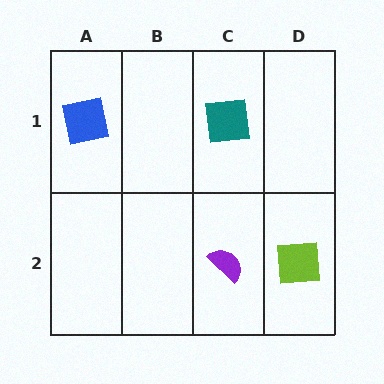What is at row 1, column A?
A blue square.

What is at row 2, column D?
A lime square.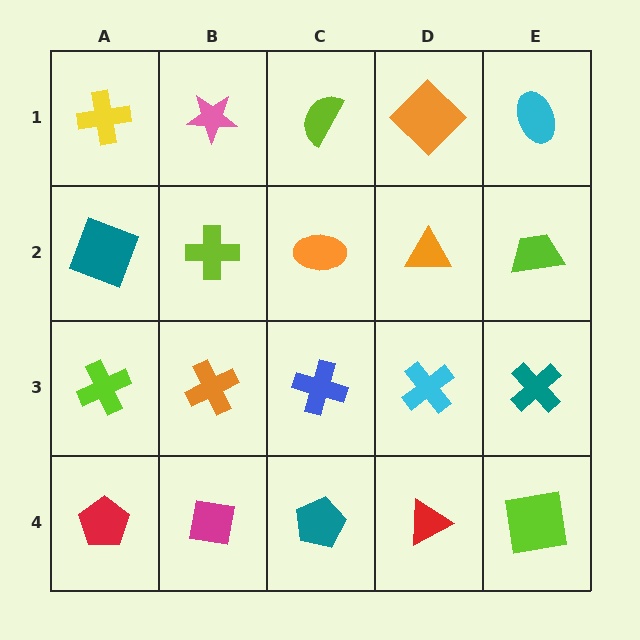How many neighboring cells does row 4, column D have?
3.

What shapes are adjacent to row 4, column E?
A teal cross (row 3, column E), a red triangle (row 4, column D).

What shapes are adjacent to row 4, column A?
A lime cross (row 3, column A), a magenta square (row 4, column B).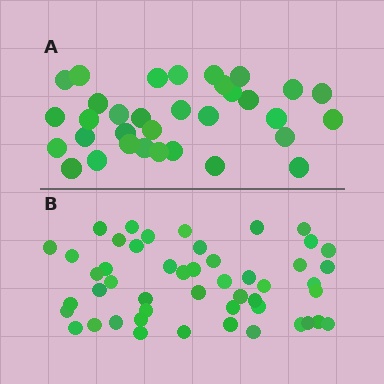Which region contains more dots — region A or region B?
Region B (the bottom region) has more dots.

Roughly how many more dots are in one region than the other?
Region B has approximately 15 more dots than region A.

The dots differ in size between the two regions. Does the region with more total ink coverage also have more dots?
No. Region A has more total ink coverage because its dots are larger, but region B actually contains more individual dots. Total area can be misleading — the number of items is what matters here.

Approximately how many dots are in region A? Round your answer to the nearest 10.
About 30 dots. (The exact count is 33, which rounds to 30.)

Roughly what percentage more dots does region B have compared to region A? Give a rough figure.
About 50% more.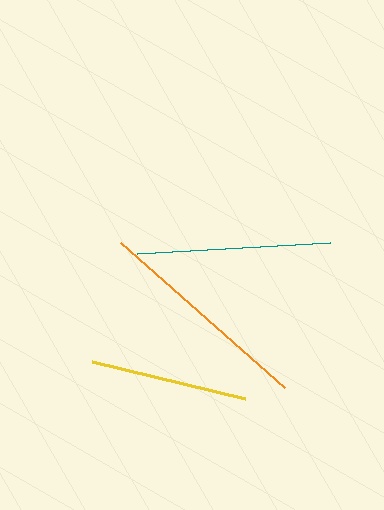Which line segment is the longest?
The orange line is the longest at approximately 218 pixels.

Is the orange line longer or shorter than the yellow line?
The orange line is longer than the yellow line.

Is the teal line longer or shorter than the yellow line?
The teal line is longer than the yellow line.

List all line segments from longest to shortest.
From longest to shortest: orange, teal, yellow.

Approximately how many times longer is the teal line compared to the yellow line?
The teal line is approximately 1.2 times the length of the yellow line.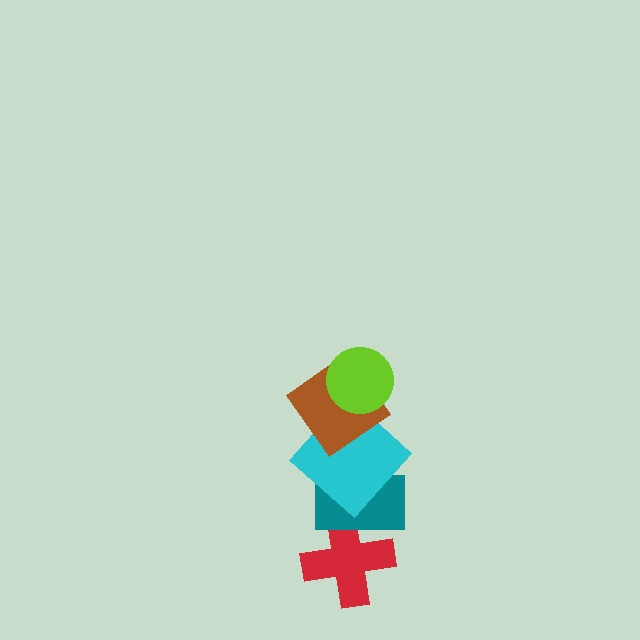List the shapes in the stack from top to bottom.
From top to bottom: the lime circle, the brown diamond, the cyan diamond, the teal rectangle, the red cross.